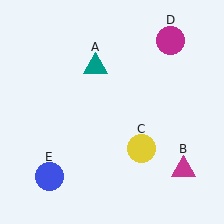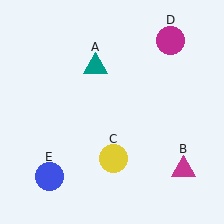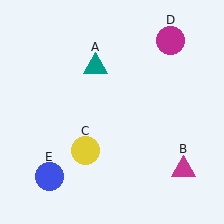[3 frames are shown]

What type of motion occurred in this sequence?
The yellow circle (object C) rotated clockwise around the center of the scene.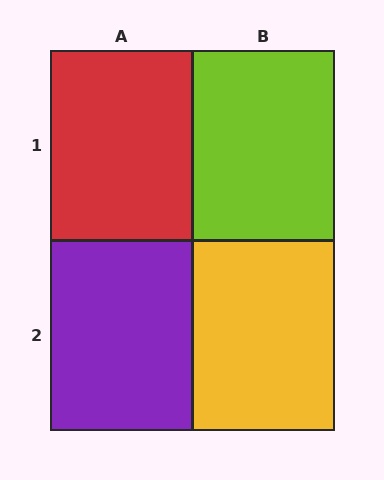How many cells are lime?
1 cell is lime.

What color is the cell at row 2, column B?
Yellow.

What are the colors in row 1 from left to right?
Red, lime.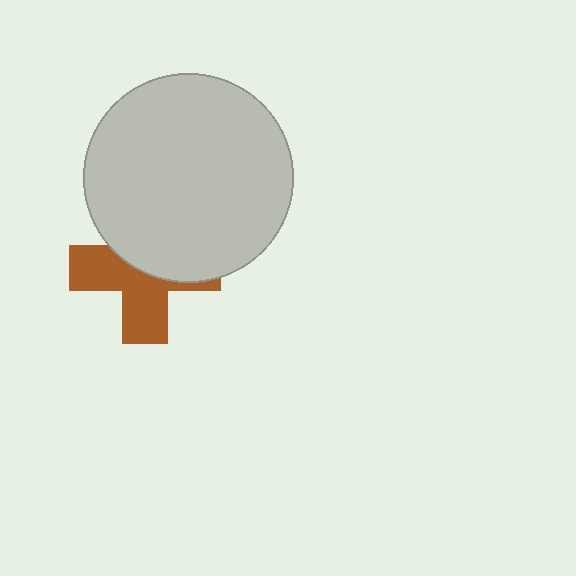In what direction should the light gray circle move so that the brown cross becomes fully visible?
The light gray circle should move up. That is the shortest direction to clear the overlap and leave the brown cross fully visible.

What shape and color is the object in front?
The object in front is a light gray circle.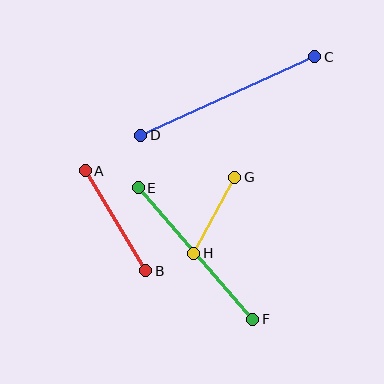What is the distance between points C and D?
The distance is approximately 191 pixels.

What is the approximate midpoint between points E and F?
The midpoint is at approximately (195, 253) pixels.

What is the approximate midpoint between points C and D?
The midpoint is at approximately (228, 96) pixels.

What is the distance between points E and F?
The distance is approximately 174 pixels.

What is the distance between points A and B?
The distance is approximately 117 pixels.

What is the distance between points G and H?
The distance is approximately 86 pixels.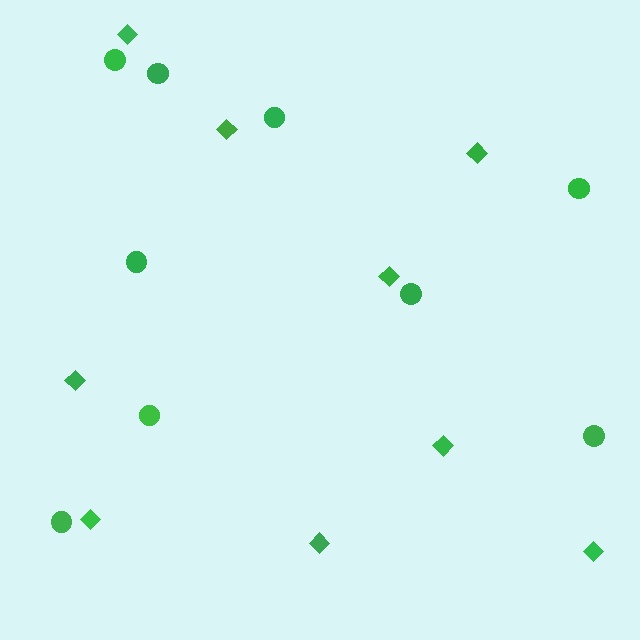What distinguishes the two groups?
There are 2 groups: one group of diamonds (9) and one group of circles (9).